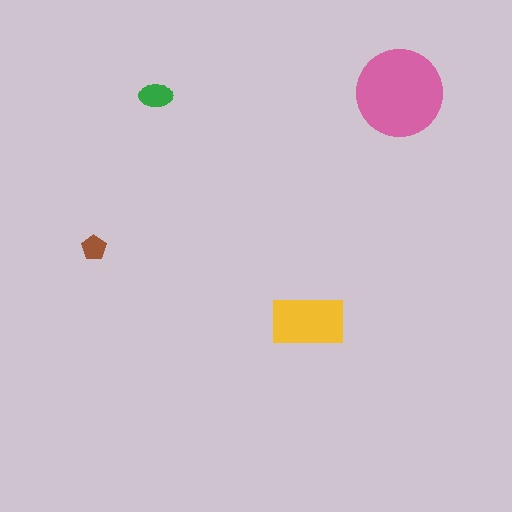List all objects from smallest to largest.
The brown pentagon, the green ellipse, the yellow rectangle, the pink circle.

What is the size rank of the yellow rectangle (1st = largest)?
2nd.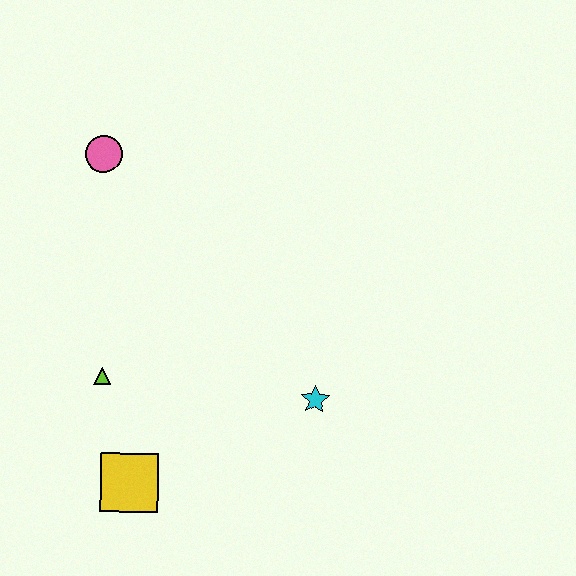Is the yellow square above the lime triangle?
No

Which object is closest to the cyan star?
The yellow square is closest to the cyan star.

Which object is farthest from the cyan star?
The pink circle is farthest from the cyan star.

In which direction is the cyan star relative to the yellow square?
The cyan star is to the right of the yellow square.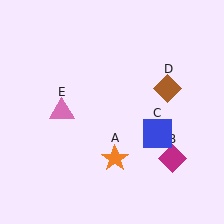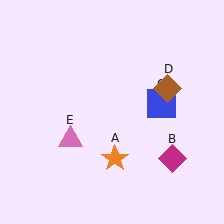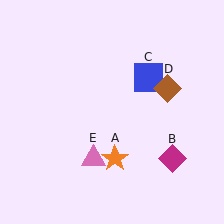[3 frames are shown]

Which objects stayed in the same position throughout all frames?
Orange star (object A) and magenta diamond (object B) and brown diamond (object D) remained stationary.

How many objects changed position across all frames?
2 objects changed position: blue square (object C), pink triangle (object E).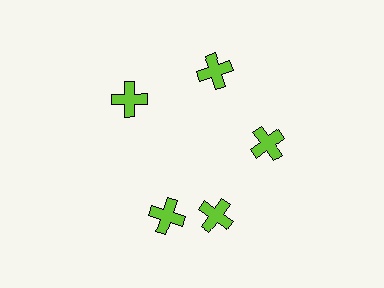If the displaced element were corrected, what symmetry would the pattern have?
It would have 5-fold rotational symmetry — the pattern would map onto itself every 72 degrees.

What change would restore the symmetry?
The symmetry would be restored by rotating it back into even spacing with its neighbors so that all 5 crosses sit at equal angles and equal distance from the center.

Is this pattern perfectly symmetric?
No. The 5 lime crosses are arranged in a ring, but one element near the 8 o'clock position is rotated out of alignment along the ring, breaking the 5-fold rotational symmetry.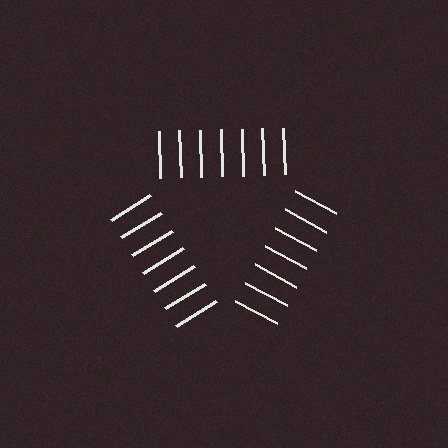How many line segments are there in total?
21 — 7 along each of the 3 edges.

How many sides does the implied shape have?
3 sides — the line-ends trace a triangle.